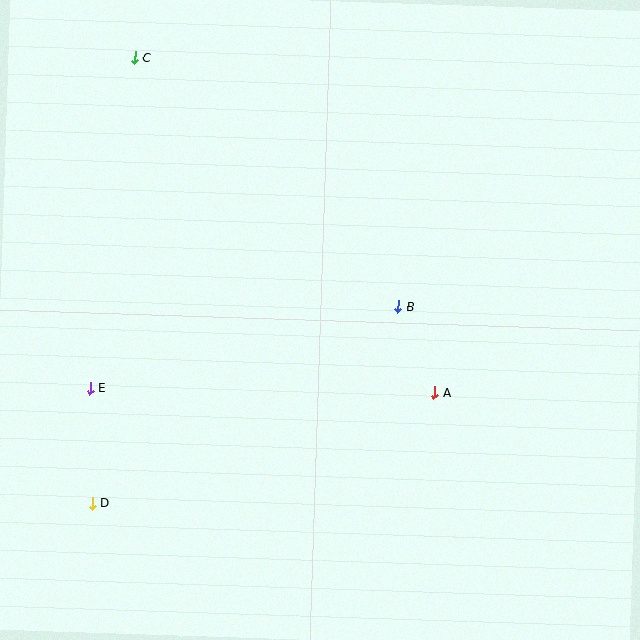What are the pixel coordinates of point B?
Point B is at (398, 306).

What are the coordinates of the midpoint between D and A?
The midpoint between D and A is at (263, 448).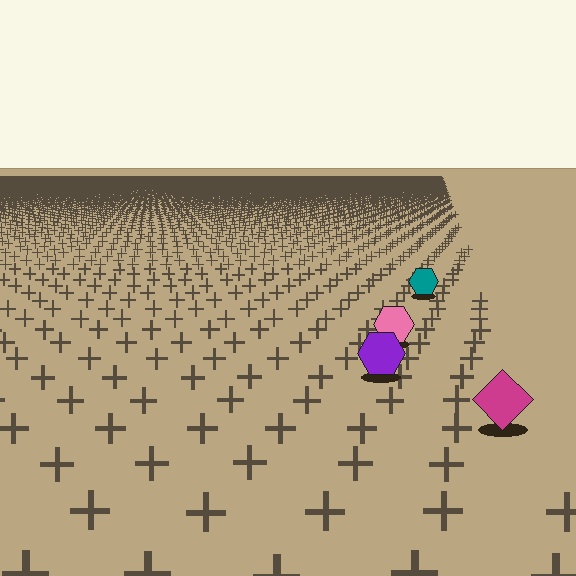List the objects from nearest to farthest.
From nearest to farthest: the magenta diamond, the purple hexagon, the pink hexagon, the teal hexagon.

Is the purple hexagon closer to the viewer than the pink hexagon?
Yes. The purple hexagon is closer — you can tell from the texture gradient: the ground texture is coarser near it.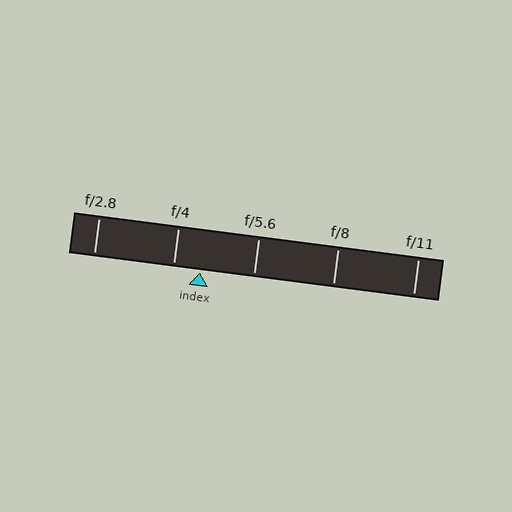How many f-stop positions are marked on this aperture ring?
There are 5 f-stop positions marked.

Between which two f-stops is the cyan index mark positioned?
The index mark is between f/4 and f/5.6.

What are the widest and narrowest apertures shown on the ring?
The widest aperture shown is f/2.8 and the narrowest is f/11.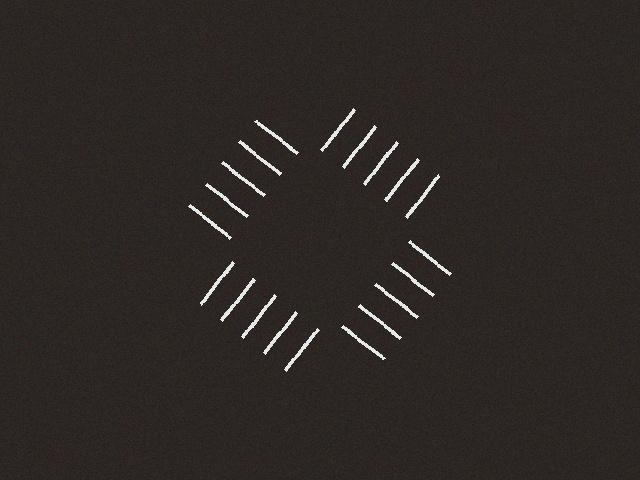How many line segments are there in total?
20 — 5 along each of the 4 edges.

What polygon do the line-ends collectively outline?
An illusory square — the line segments terminate on its edges but no continuous stroke is drawn.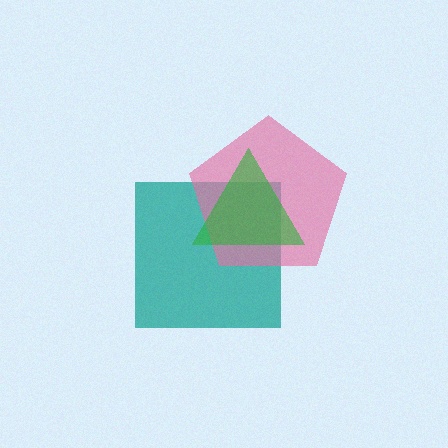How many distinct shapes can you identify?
There are 3 distinct shapes: a teal square, a pink pentagon, a green triangle.